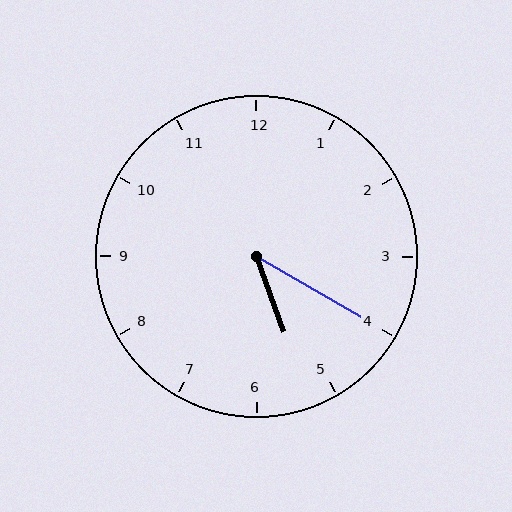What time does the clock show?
5:20.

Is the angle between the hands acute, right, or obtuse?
It is acute.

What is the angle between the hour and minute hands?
Approximately 40 degrees.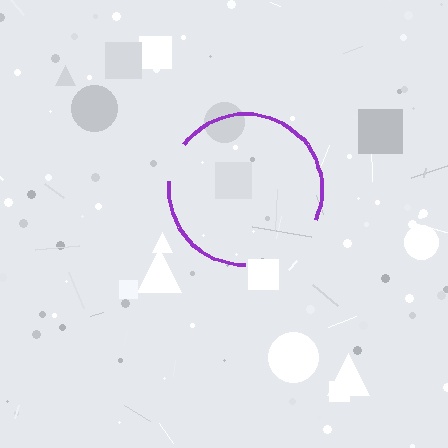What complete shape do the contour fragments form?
The contour fragments form a circle.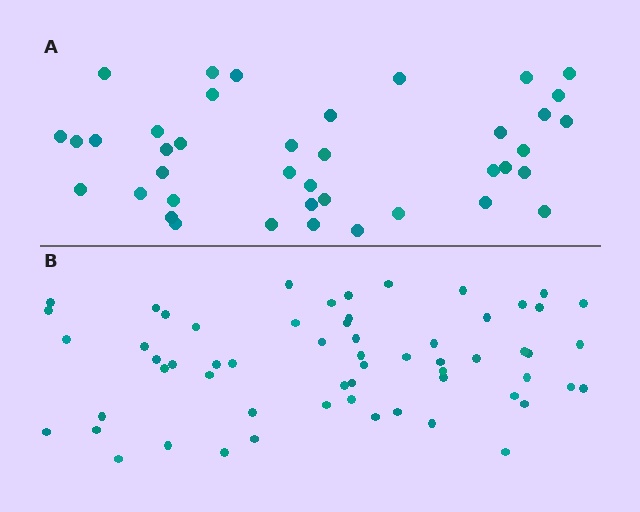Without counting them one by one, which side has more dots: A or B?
Region B (the bottom region) has more dots.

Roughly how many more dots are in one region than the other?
Region B has approximately 20 more dots than region A.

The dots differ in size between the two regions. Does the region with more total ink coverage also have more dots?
No. Region A has more total ink coverage because its dots are larger, but region B actually contains more individual dots. Total area can be misleading — the number of items is what matters here.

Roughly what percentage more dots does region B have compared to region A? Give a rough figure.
About 50% more.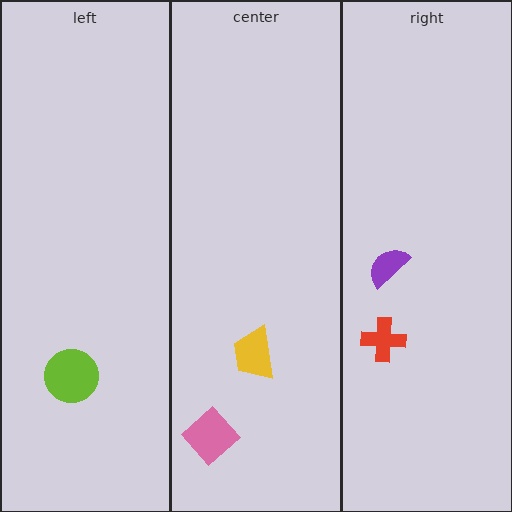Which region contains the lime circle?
The left region.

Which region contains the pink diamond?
The center region.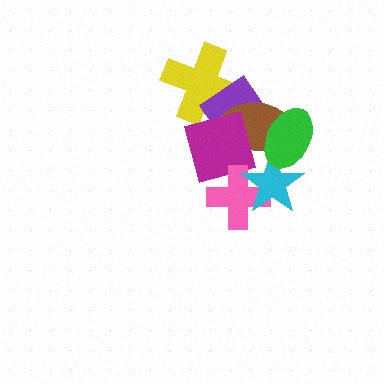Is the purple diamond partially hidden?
Yes, it is partially covered by another shape.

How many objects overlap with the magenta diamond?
5 objects overlap with the magenta diamond.